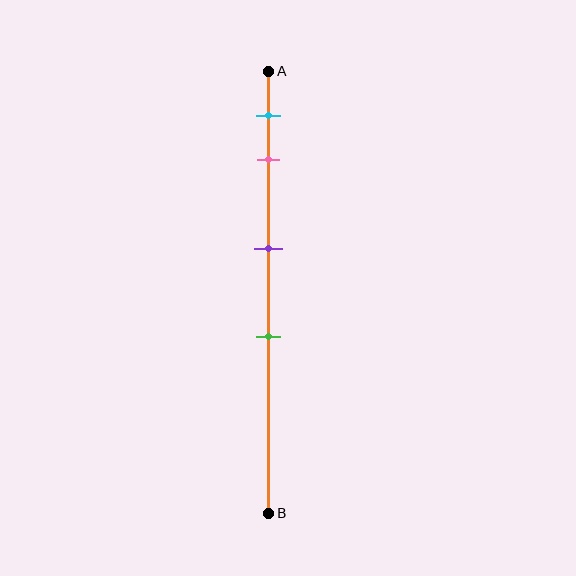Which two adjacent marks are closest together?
The cyan and pink marks are the closest adjacent pair.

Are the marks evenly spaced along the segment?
No, the marks are not evenly spaced.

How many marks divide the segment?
There are 4 marks dividing the segment.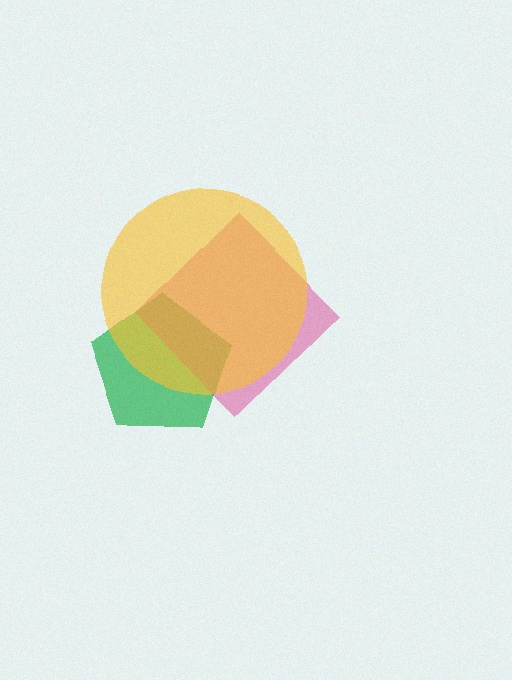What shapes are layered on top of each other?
The layered shapes are: a green pentagon, a magenta diamond, a yellow circle.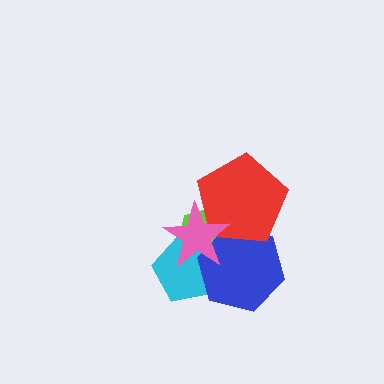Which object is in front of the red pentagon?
The pink star is in front of the red pentagon.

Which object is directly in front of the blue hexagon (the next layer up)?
The red pentagon is directly in front of the blue hexagon.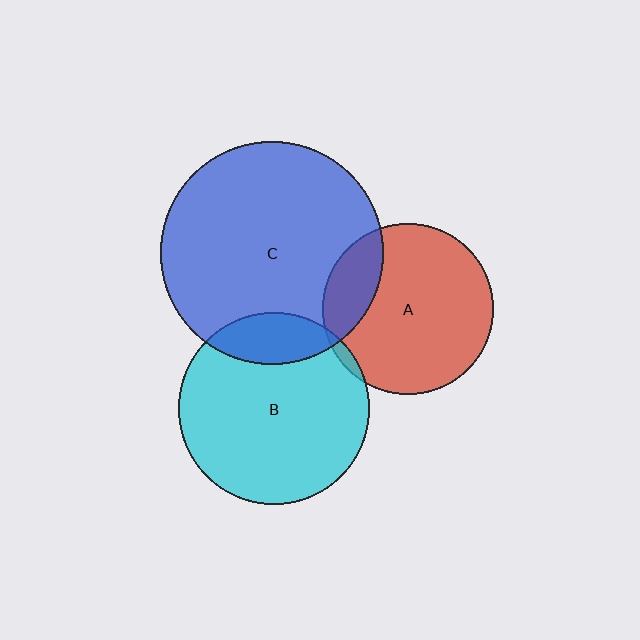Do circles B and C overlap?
Yes.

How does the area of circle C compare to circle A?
Approximately 1.7 times.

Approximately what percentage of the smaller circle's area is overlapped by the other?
Approximately 15%.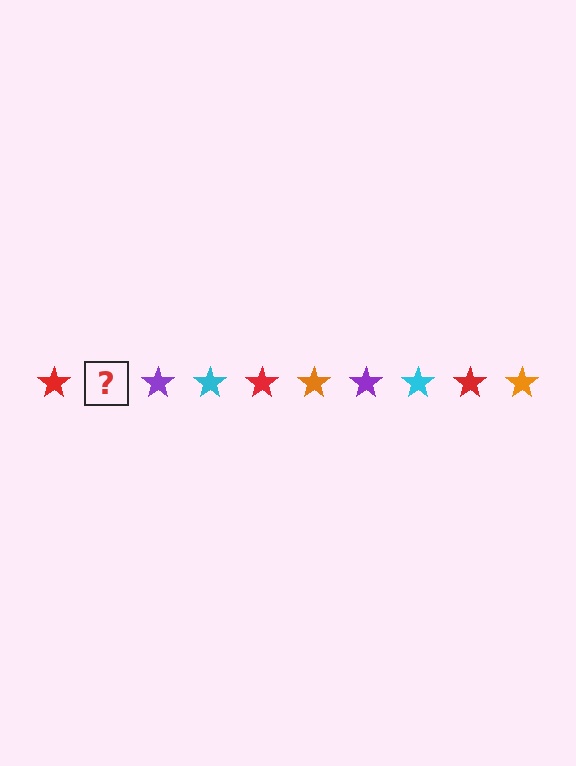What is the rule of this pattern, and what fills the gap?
The rule is that the pattern cycles through red, orange, purple, cyan stars. The gap should be filled with an orange star.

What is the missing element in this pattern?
The missing element is an orange star.